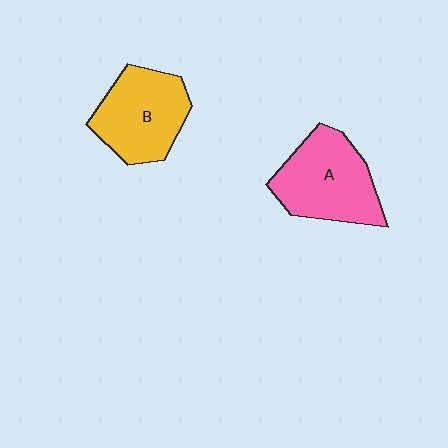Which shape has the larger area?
Shape A (pink).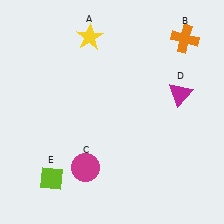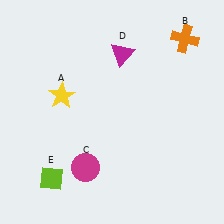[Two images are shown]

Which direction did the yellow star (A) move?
The yellow star (A) moved down.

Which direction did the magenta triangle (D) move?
The magenta triangle (D) moved left.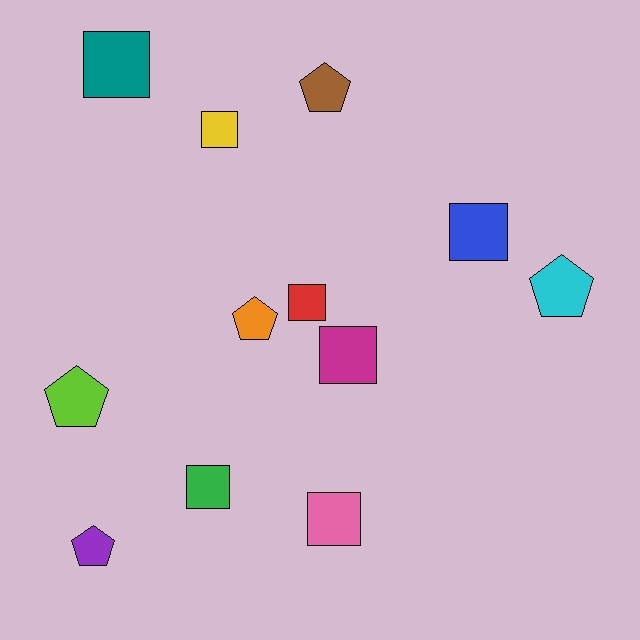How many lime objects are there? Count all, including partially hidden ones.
There is 1 lime object.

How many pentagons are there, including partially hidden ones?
There are 5 pentagons.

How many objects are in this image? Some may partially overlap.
There are 12 objects.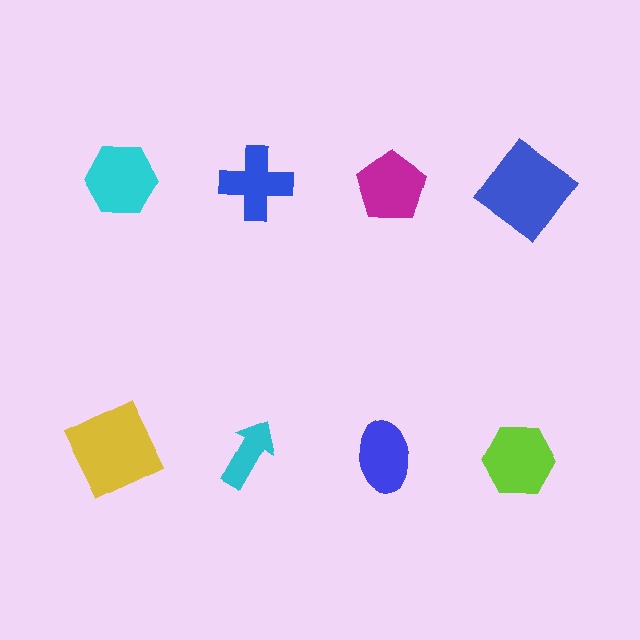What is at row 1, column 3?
A magenta pentagon.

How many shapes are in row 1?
4 shapes.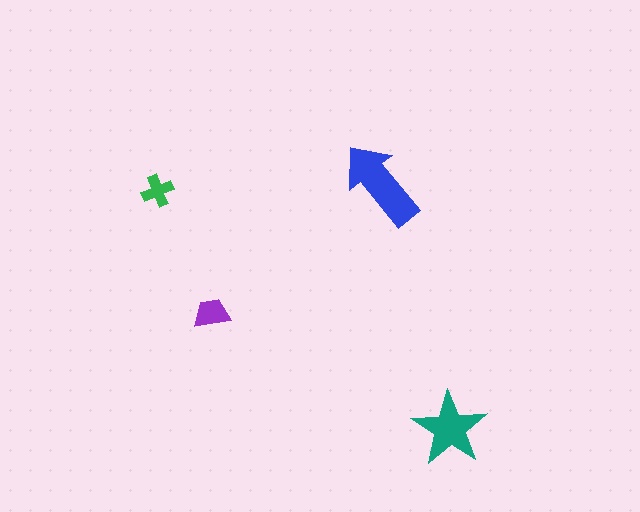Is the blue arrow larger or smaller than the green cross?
Larger.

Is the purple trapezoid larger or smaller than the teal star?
Smaller.